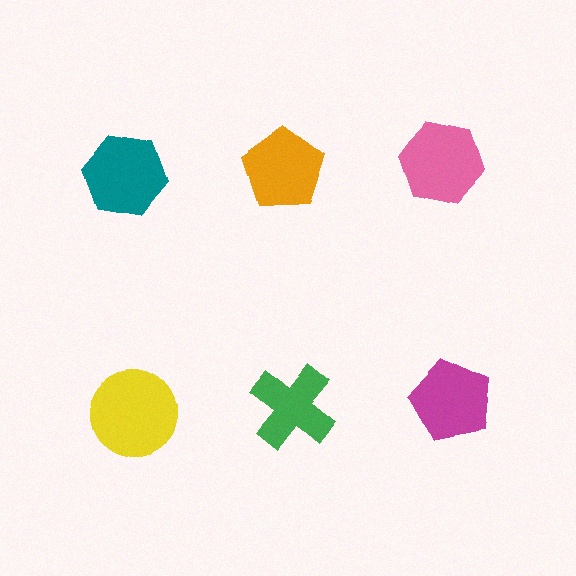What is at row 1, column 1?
A teal hexagon.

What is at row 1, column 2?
An orange pentagon.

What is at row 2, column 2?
A green cross.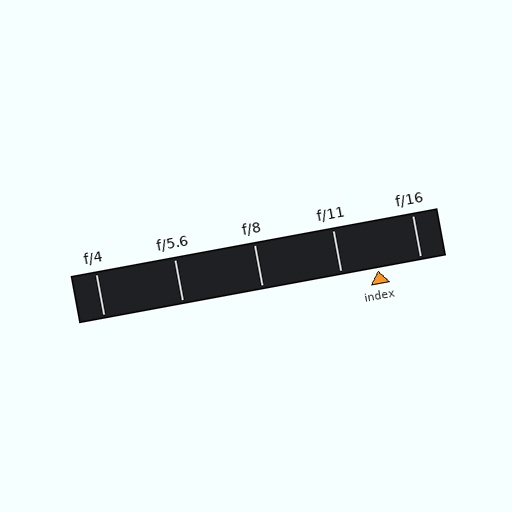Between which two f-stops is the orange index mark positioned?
The index mark is between f/11 and f/16.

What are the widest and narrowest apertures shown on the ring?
The widest aperture shown is f/4 and the narrowest is f/16.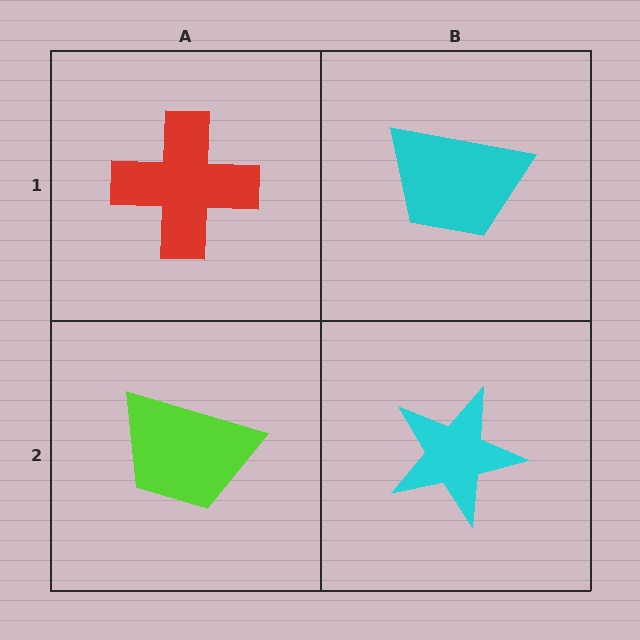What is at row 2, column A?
A lime trapezoid.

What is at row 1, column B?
A cyan trapezoid.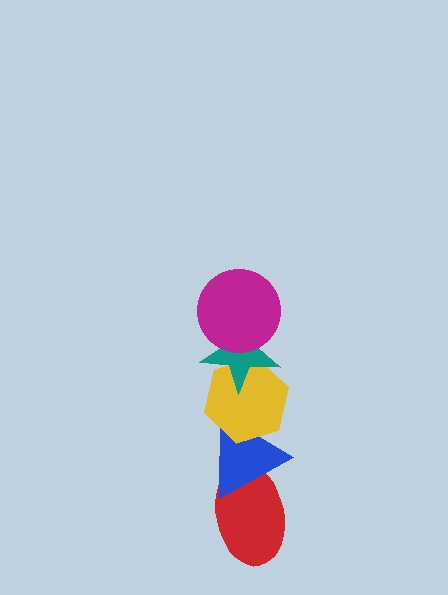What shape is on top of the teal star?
The magenta circle is on top of the teal star.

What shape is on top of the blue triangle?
The yellow hexagon is on top of the blue triangle.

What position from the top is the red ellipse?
The red ellipse is 5th from the top.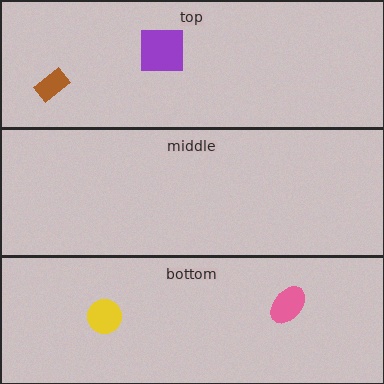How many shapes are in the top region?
2.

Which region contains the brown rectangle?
The top region.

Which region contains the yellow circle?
The bottom region.